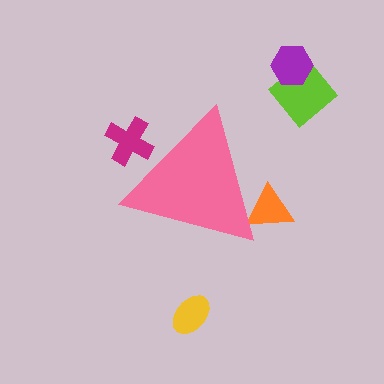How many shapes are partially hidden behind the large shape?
2 shapes are partially hidden.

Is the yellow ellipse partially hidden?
No, the yellow ellipse is fully visible.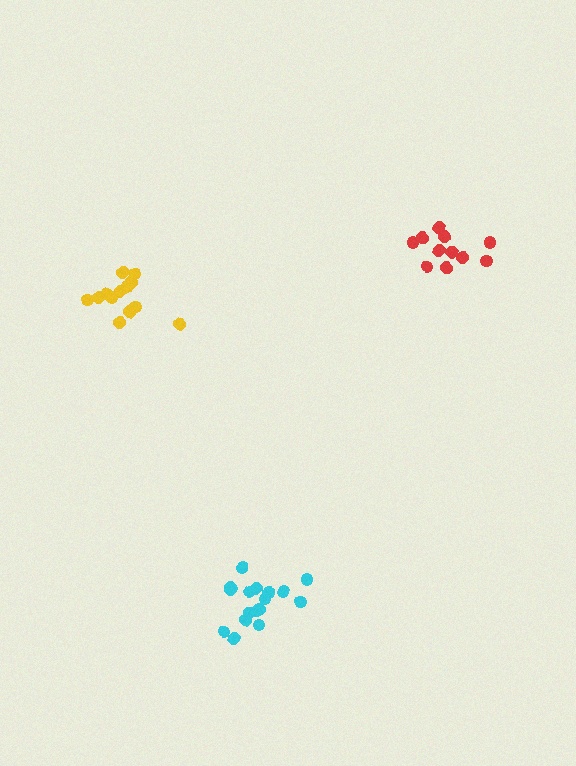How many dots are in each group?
Group 1: 17 dots, Group 2: 13 dots, Group 3: 11 dots (41 total).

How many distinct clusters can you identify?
There are 3 distinct clusters.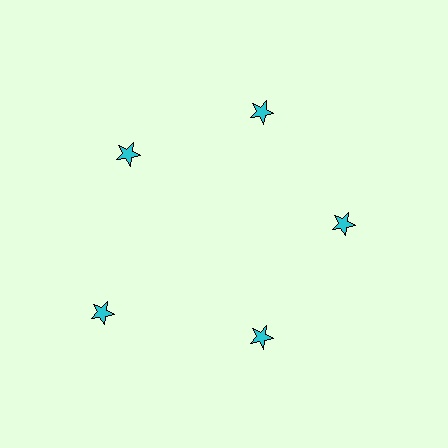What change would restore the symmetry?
The symmetry would be restored by moving it inward, back onto the ring so that all 5 stars sit at equal angles and equal distance from the center.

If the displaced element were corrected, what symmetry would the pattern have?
It would have 5-fold rotational symmetry — the pattern would map onto itself every 72 degrees.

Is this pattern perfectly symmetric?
No. The 5 cyan stars are arranged in a ring, but one element near the 8 o'clock position is pushed outward from the center, breaking the 5-fold rotational symmetry.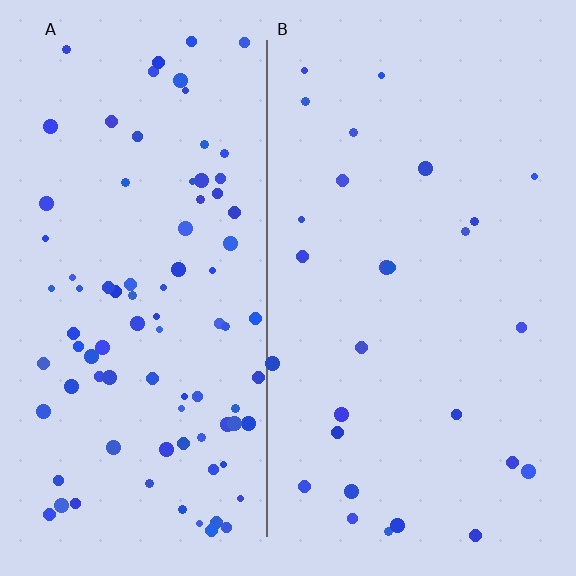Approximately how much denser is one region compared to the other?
Approximately 3.3× — region A over region B.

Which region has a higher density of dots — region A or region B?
A (the left).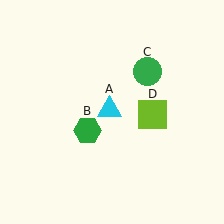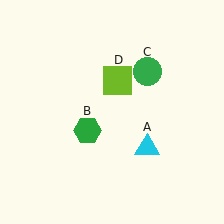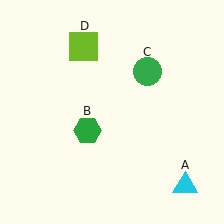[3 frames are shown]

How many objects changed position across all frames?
2 objects changed position: cyan triangle (object A), lime square (object D).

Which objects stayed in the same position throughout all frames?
Green hexagon (object B) and green circle (object C) remained stationary.